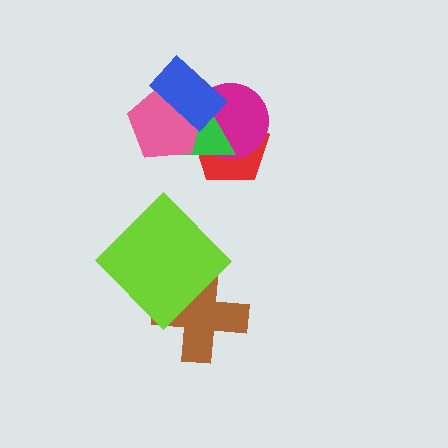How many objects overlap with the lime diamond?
1 object overlaps with the lime diamond.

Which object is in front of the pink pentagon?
The blue rectangle is in front of the pink pentagon.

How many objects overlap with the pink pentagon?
4 objects overlap with the pink pentagon.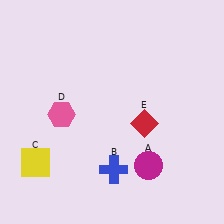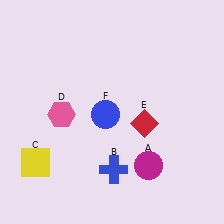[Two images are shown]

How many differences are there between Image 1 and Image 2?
There is 1 difference between the two images.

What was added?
A blue circle (F) was added in Image 2.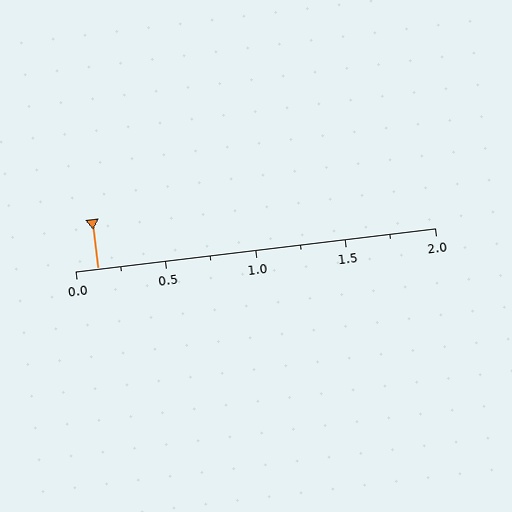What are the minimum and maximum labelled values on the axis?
The axis runs from 0.0 to 2.0.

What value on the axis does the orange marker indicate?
The marker indicates approximately 0.12.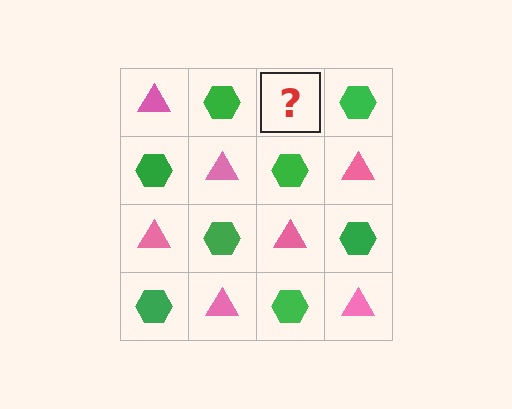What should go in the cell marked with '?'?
The missing cell should contain a pink triangle.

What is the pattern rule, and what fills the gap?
The rule is that it alternates pink triangle and green hexagon in a checkerboard pattern. The gap should be filled with a pink triangle.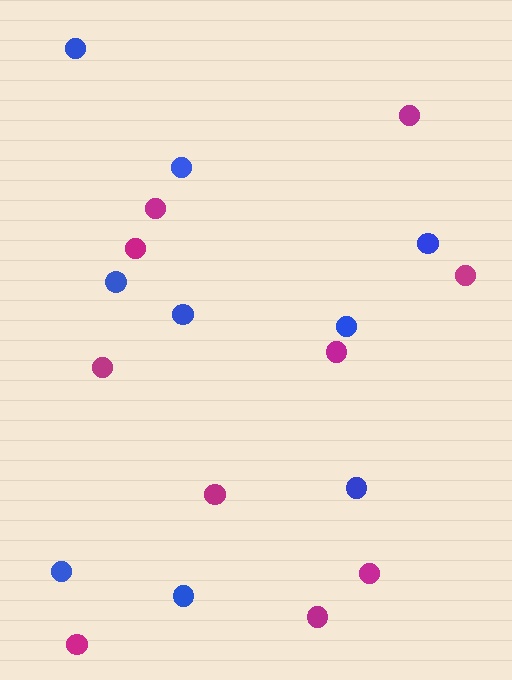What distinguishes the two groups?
There are 2 groups: one group of magenta circles (10) and one group of blue circles (9).